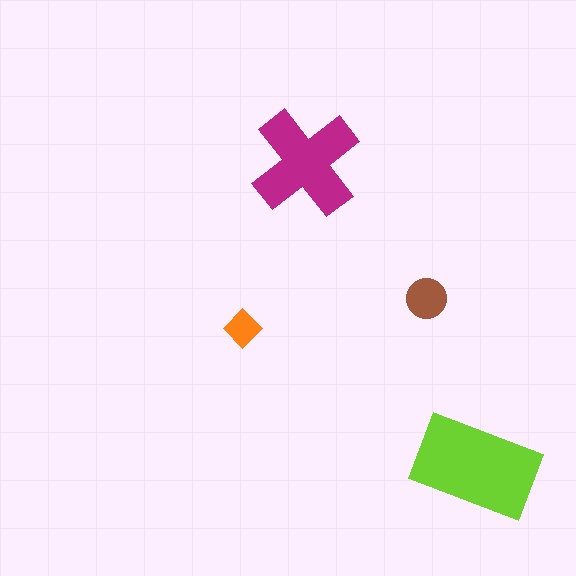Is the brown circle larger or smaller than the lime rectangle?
Smaller.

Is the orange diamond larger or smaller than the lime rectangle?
Smaller.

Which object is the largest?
The lime rectangle.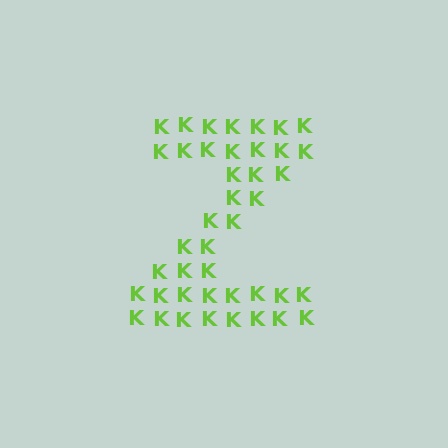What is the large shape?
The large shape is the letter Z.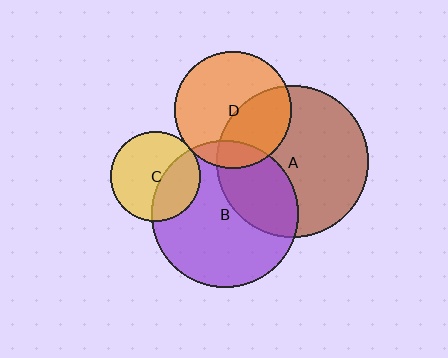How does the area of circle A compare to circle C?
Approximately 2.9 times.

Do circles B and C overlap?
Yes.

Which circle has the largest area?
Circle A (brown).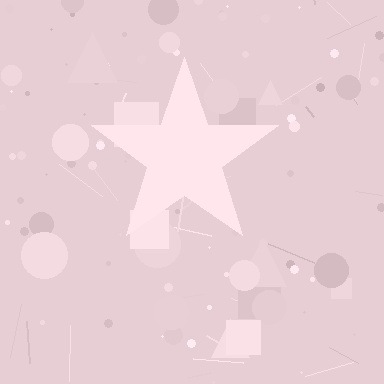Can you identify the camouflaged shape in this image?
The camouflaged shape is a star.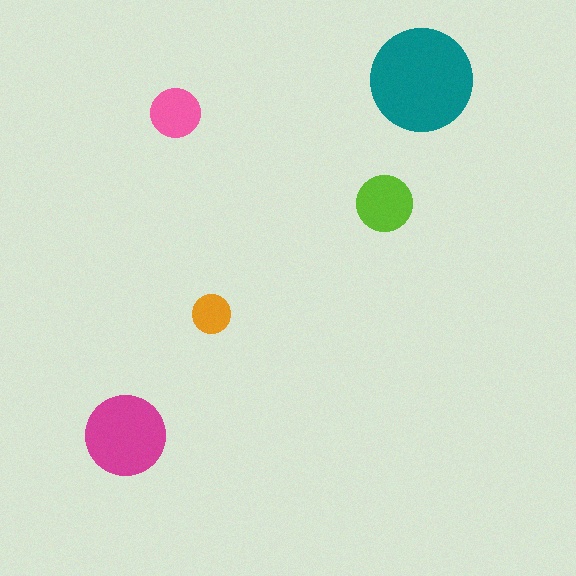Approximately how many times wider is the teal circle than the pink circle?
About 2 times wider.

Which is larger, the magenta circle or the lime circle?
The magenta one.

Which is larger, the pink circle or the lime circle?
The lime one.